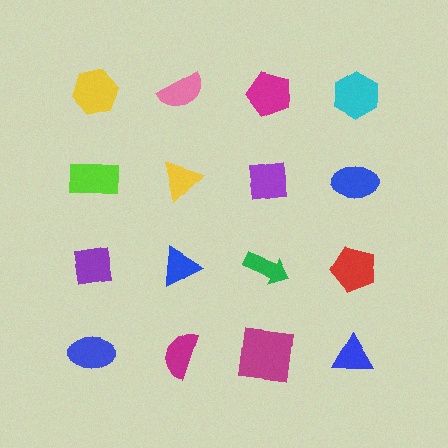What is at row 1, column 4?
A cyan hexagon.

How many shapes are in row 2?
4 shapes.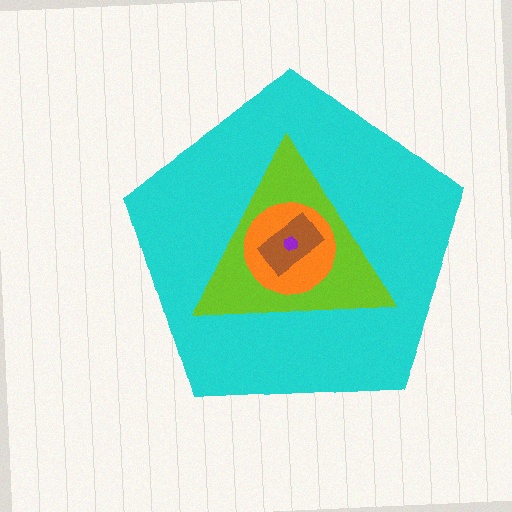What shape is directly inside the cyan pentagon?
The lime triangle.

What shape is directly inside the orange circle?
The brown rectangle.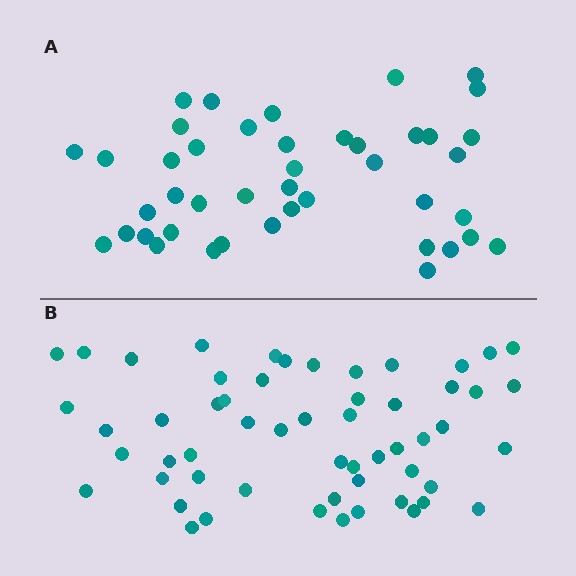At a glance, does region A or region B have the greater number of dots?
Region B (the bottom region) has more dots.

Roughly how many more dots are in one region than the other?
Region B has approximately 15 more dots than region A.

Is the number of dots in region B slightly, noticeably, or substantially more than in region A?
Region B has noticeably more, but not dramatically so. The ratio is roughly 1.3 to 1.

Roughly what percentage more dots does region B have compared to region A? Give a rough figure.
About 30% more.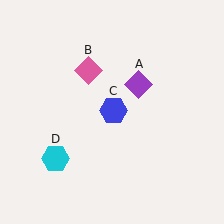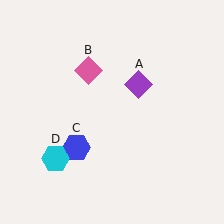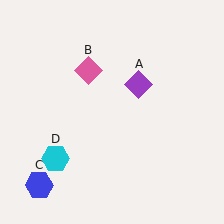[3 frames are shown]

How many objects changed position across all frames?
1 object changed position: blue hexagon (object C).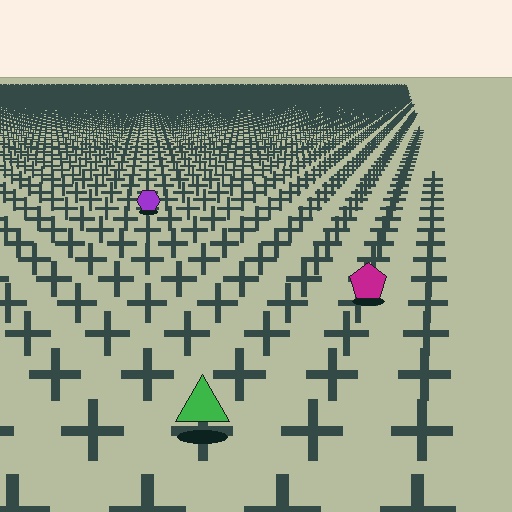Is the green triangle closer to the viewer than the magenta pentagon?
Yes. The green triangle is closer — you can tell from the texture gradient: the ground texture is coarser near it.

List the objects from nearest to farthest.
From nearest to farthest: the green triangle, the magenta pentagon, the purple hexagon.